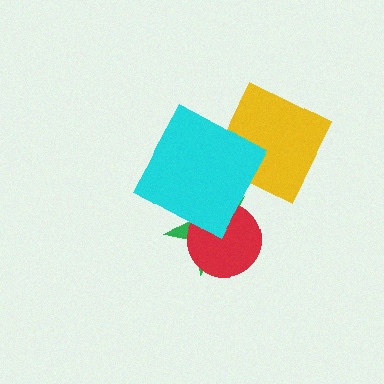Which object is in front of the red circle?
The cyan square is in front of the red circle.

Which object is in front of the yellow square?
The cyan square is in front of the yellow square.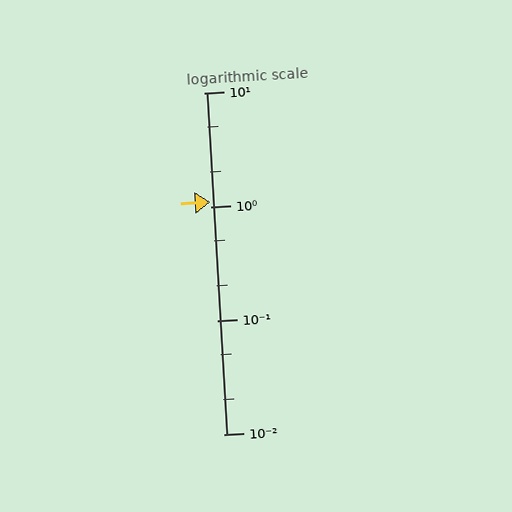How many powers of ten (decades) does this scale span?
The scale spans 3 decades, from 0.01 to 10.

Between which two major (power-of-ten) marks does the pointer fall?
The pointer is between 1 and 10.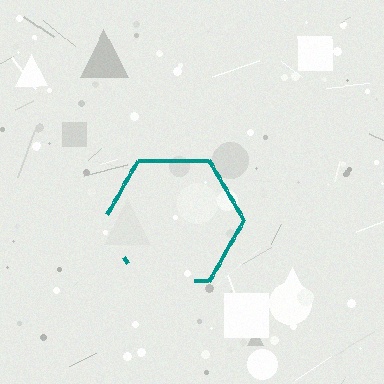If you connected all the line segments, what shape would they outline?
They would outline a hexagon.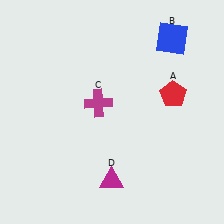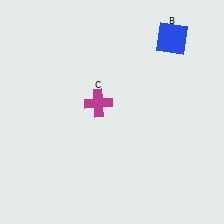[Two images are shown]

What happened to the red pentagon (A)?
The red pentagon (A) was removed in Image 2. It was in the top-right area of Image 1.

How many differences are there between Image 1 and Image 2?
There are 2 differences between the two images.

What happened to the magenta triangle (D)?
The magenta triangle (D) was removed in Image 2. It was in the bottom-left area of Image 1.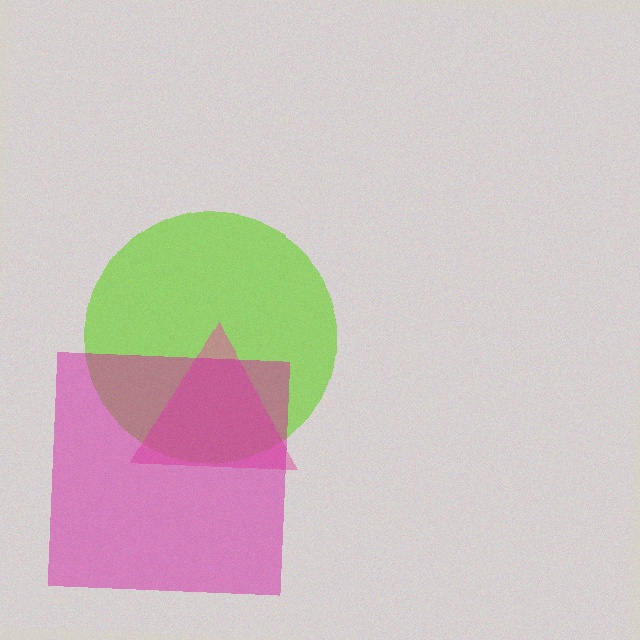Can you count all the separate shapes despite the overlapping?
Yes, there are 3 separate shapes.